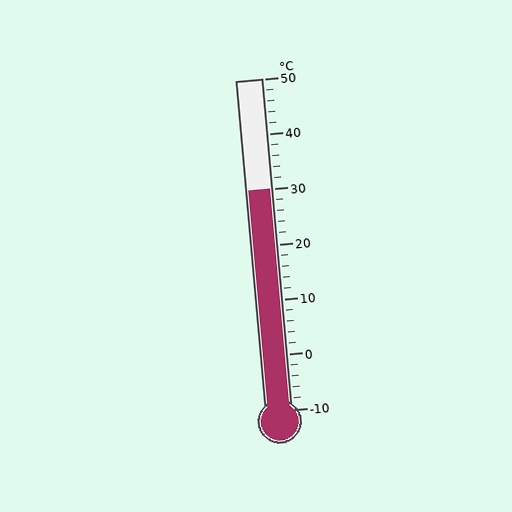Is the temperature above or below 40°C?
The temperature is below 40°C.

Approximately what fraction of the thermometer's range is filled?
The thermometer is filled to approximately 65% of its range.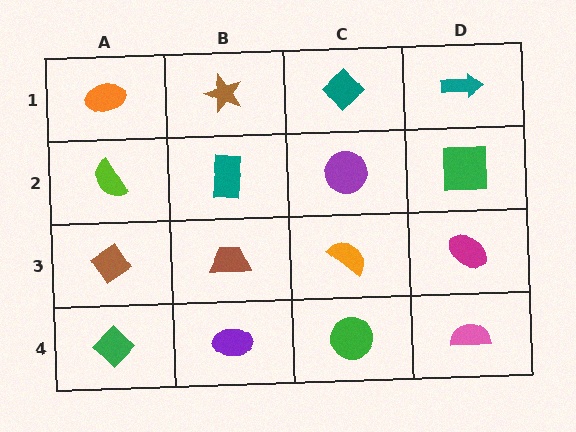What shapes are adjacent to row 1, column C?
A purple circle (row 2, column C), a brown star (row 1, column B), a teal arrow (row 1, column D).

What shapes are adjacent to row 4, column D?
A magenta ellipse (row 3, column D), a green circle (row 4, column C).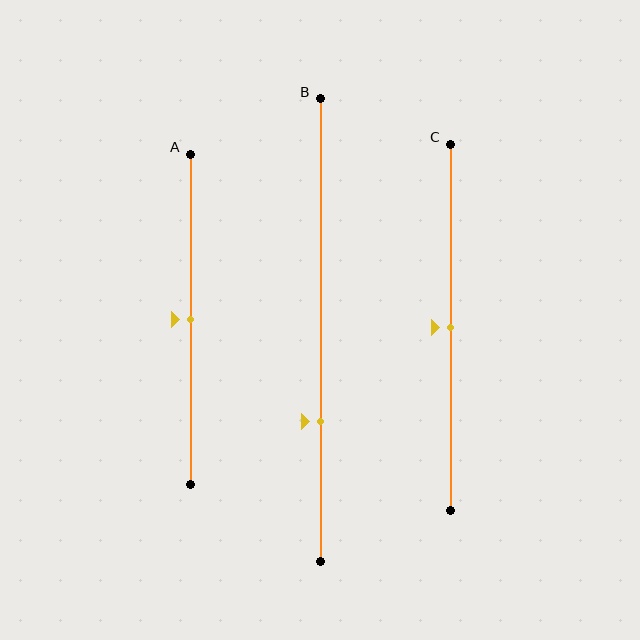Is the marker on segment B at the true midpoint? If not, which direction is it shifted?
No, the marker on segment B is shifted downward by about 20% of the segment length.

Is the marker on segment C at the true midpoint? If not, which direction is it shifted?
Yes, the marker on segment C is at the true midpoint.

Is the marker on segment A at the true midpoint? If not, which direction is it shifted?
Yes, the marker on segment A is at the true midpoint.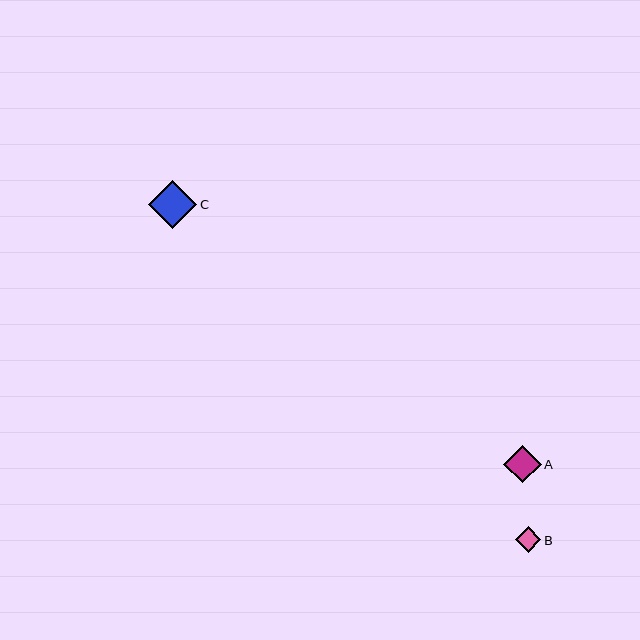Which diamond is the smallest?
Diamond B is the smallest with a size of approximately 26 pixels.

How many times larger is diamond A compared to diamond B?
Diamond A is approximately 1.4 times the size of diamond B.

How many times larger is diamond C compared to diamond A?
Diamond C is approximately 1.3 times the size of diamond A.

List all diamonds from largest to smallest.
From largest to smallest: C, A, B.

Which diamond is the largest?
Diamond C is the largest with a size of approximately 49 pixels.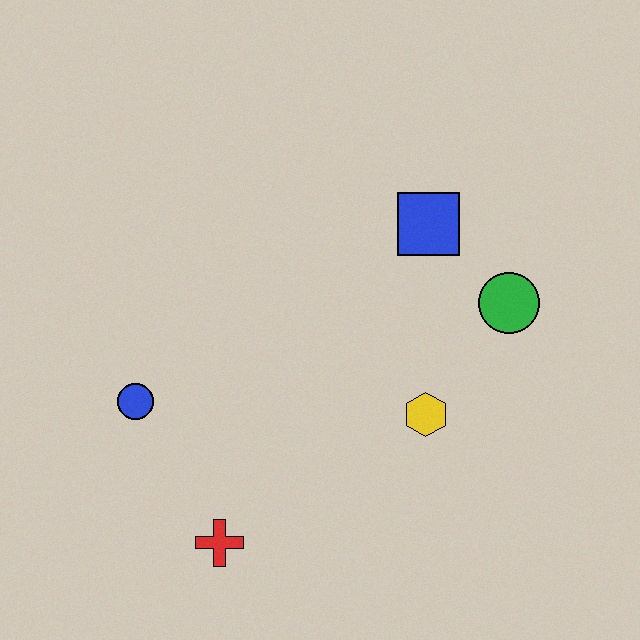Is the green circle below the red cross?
No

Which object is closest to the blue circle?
The red cross is closest to the blue circle.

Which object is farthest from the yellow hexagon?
The blue circle is farthest from the yellow hexagon.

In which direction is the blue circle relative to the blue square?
The blue circle is to the left of the blue square.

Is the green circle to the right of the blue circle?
Yes